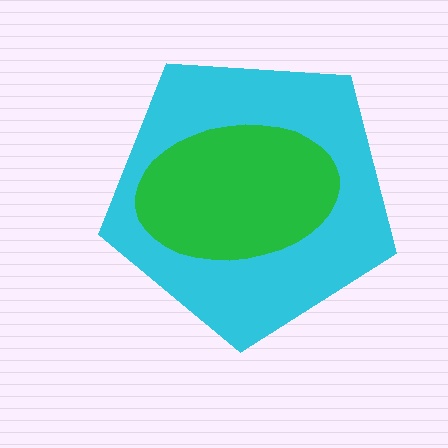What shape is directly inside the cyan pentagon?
The green ellipse.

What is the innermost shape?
The green ellipse.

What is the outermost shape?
The cyan pentagon.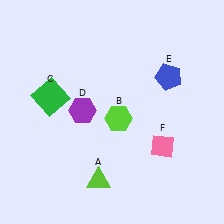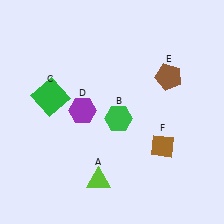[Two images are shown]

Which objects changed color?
B changed from lime to green. E changed from blue to brown. F changed from pink to brown.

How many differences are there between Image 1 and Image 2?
There are 3 differences between the two images.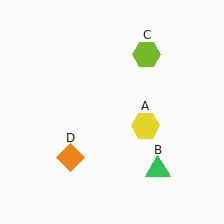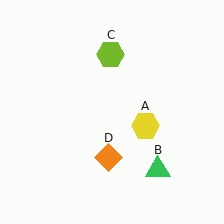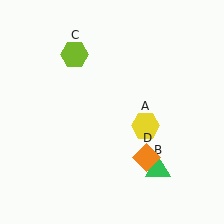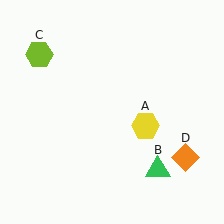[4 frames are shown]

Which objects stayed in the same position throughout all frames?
Yellow hexagon (object A) and green triangle (object B) remained stationary.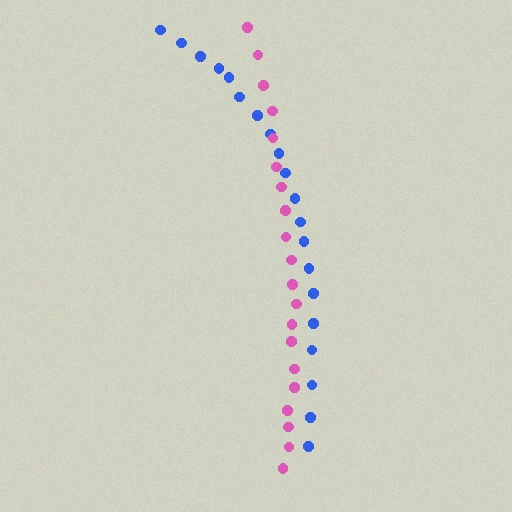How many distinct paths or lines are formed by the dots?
There are 2 distinct paths.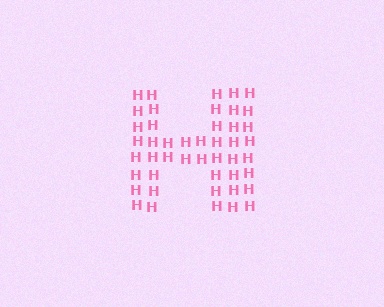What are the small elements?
The small elements are letter H's.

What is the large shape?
The large shape is the letter H.